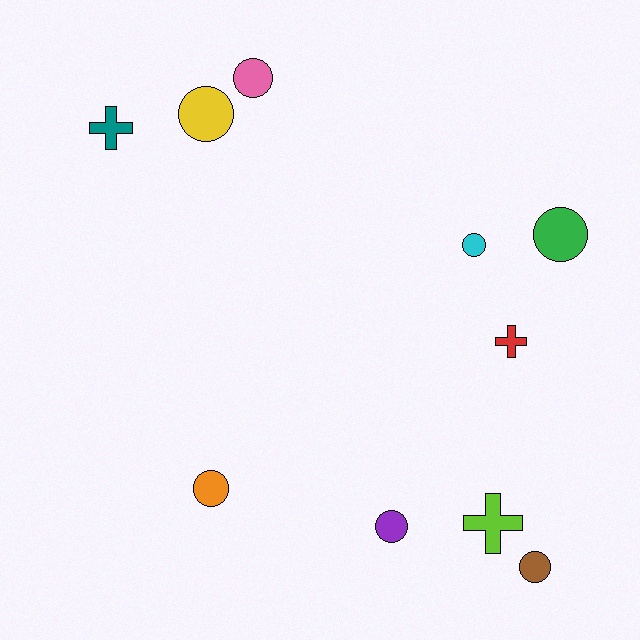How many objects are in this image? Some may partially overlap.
There are 10 objects.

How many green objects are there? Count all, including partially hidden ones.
There is 1 green object.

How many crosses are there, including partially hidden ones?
There are 3 crosses.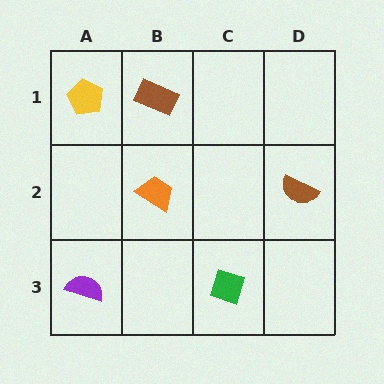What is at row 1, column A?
A yellow pentagon.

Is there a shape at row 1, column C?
No, that cell is empty.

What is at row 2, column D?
A brown semicircle.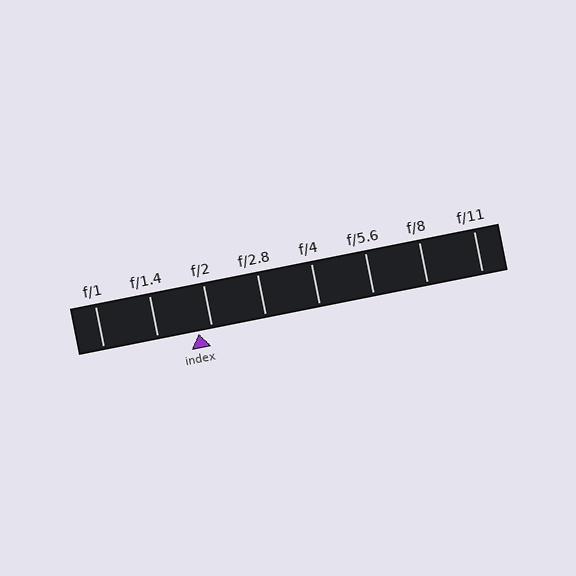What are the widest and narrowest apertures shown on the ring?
The widest aperture shown is f/1 and the narrowest is f/11.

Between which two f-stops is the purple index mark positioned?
The index mark is between f/1.4 and f/2.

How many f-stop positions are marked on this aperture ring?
There are 8 f-stop positions marked.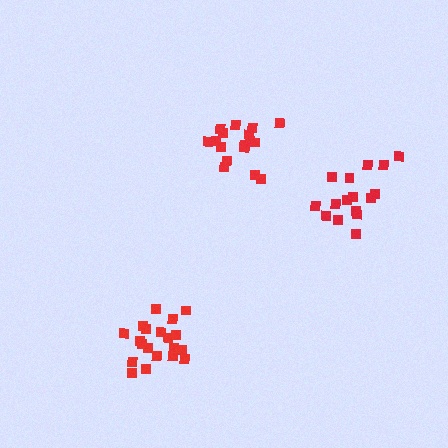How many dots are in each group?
Group 1: 17 dots, Group 2: 20 dots, Group 3: 16 dots (53 total).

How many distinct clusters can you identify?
There are 3 distinct clusters.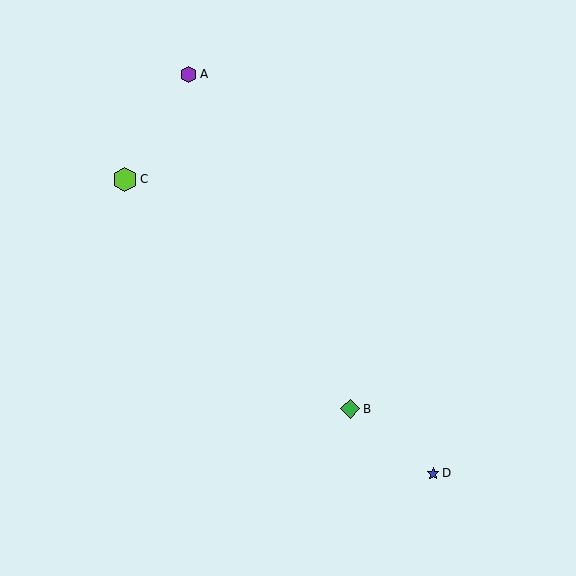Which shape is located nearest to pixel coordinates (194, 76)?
The purple hexagon (labeled A) at (189, 74) is nearest to that location.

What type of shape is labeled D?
Shape D is a blue star.